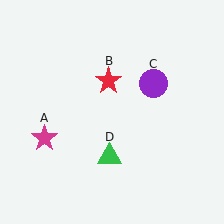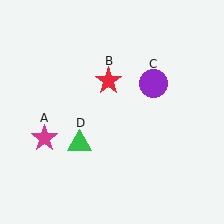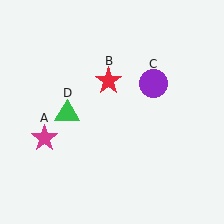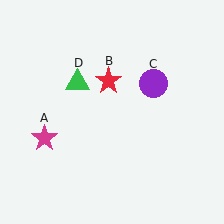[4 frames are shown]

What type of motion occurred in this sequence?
The green triangle (object D) rotated clockwise around the center of the scene.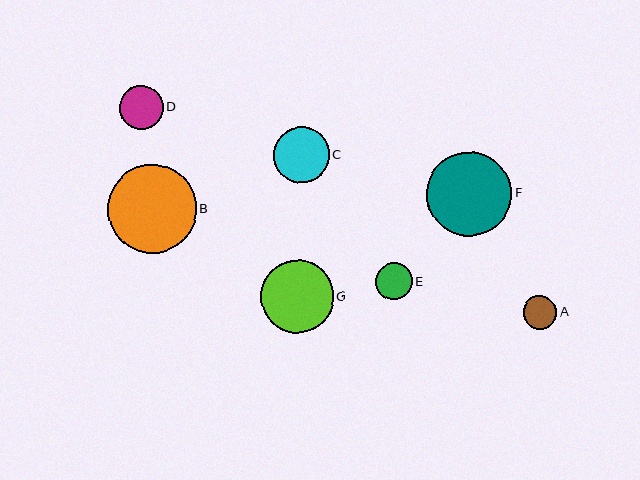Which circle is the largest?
Circle B is the largest with a size of approximately 89 pixels.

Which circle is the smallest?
Circle A is the smallest with a size of approximately 34 pixels.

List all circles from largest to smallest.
From largest to smallest: B, F, G, C, D, E, A.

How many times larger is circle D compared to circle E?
Circle D is approximately 1.2 times the size of circle E.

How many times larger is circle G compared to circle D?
Circle G is approximately 1.7 times the size of circle D.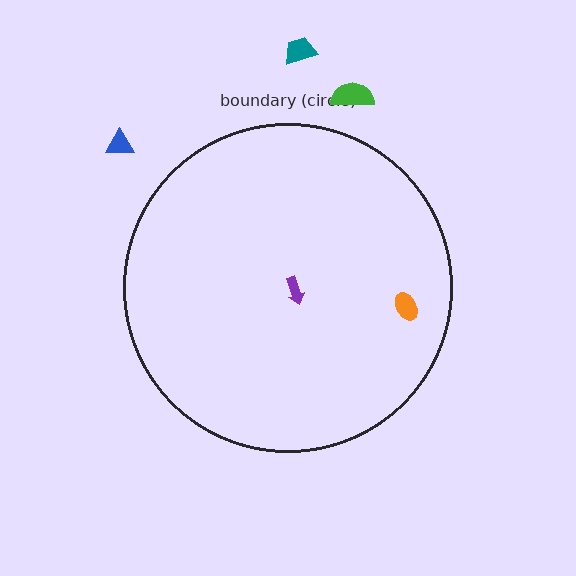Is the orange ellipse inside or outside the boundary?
Inside.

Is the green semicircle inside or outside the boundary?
Outside.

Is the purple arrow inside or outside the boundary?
Inside.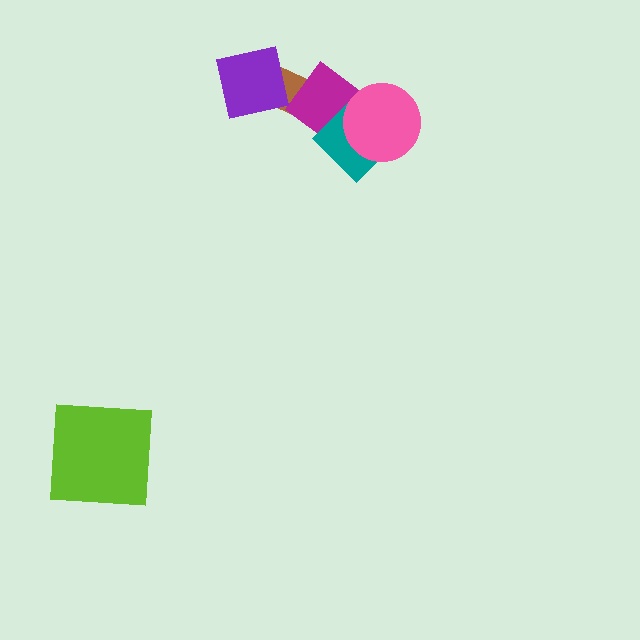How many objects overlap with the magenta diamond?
3 objects overlap with the magenta diamond.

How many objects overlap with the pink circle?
2 objects overlap with the pink circle.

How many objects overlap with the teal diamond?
2 objects overlap with the teal diamond.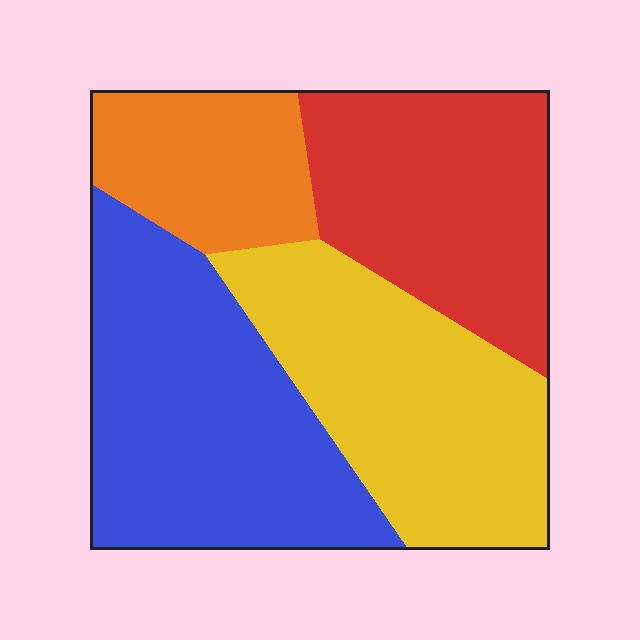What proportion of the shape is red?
Red takes up less than a quarter of the shape.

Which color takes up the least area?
Orange, at roughly 15%.